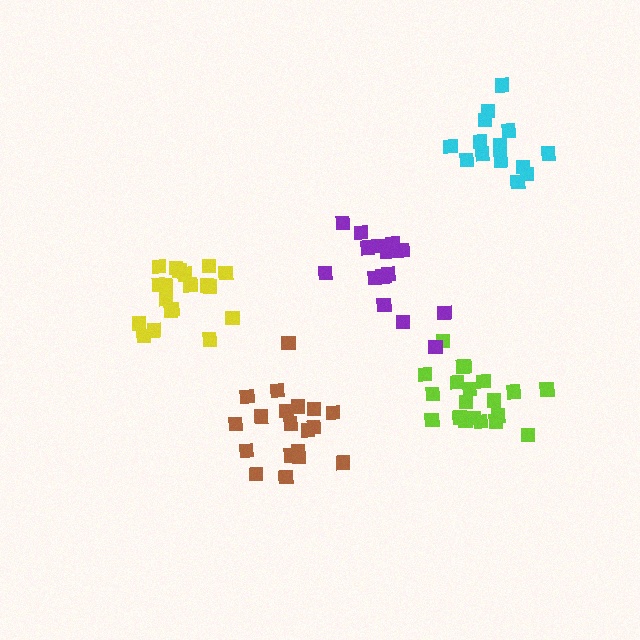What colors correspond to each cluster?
The clusters are colored: lime, yellow, purple, brown, cyan.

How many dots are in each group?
Group 1: 20 dots, Group 2: 19 dots, Group 3: 17 dots, Group 4: 19 dots, Group 5: 14 dots (89 total).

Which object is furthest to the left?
The yellow cluster is leftmost.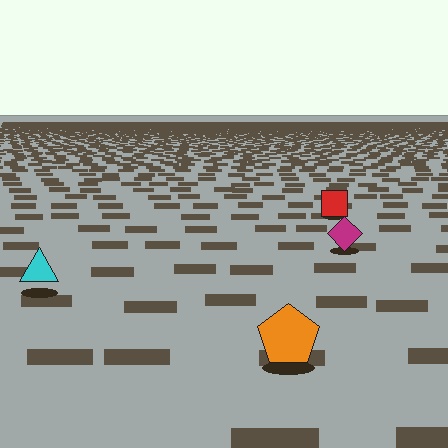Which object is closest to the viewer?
The orange pentagon is closest. The texture marks near it are larger and more spread out.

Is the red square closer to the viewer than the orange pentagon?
No. The orange pentagon is closer — you can tell from the texture gradient: the ground texture is coarser near it.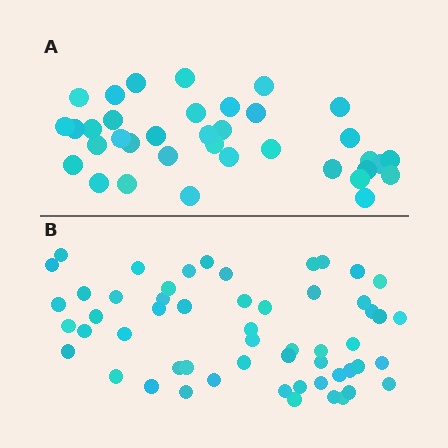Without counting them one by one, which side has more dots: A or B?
Region B (the bottom region) has more dots.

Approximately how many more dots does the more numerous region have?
Region B has approximately 20 more dots than region A.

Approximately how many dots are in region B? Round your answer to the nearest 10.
About 60 dots. (The exact count is 55, which rounds to 60.)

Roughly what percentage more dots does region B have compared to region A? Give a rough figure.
About 55% more.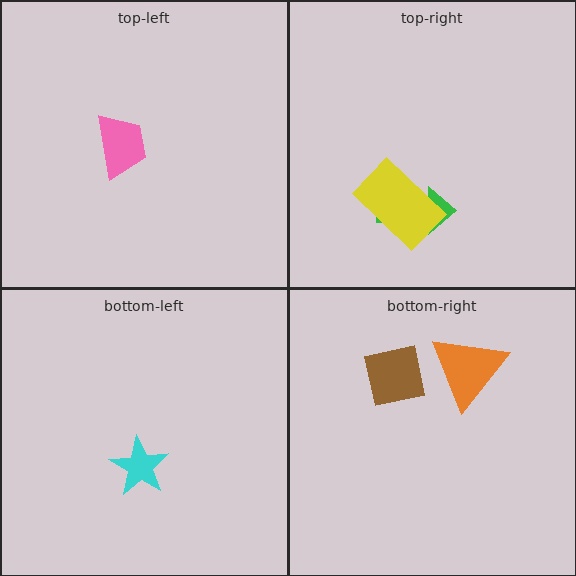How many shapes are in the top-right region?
2.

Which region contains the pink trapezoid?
The top-left region.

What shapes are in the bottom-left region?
The cyan star.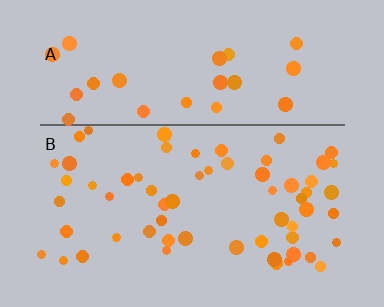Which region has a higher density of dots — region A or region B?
B (the bottom).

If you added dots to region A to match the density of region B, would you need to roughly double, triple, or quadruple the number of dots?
Approximately double.